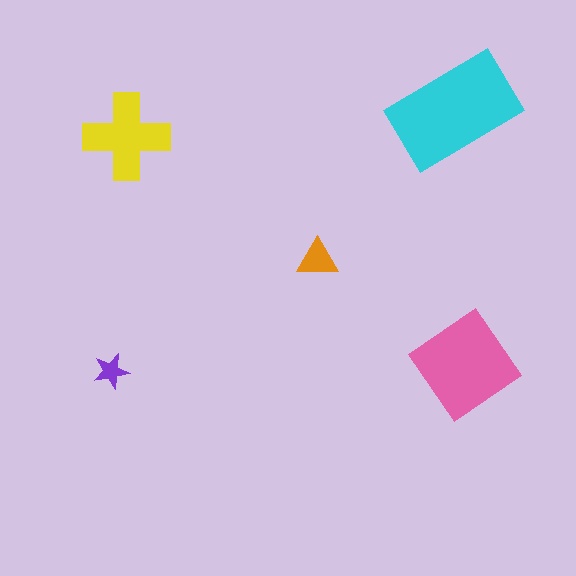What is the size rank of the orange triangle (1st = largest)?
4th.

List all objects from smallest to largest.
The purple star, the orange triangle, the yellow cross, the pink diamond, the cyan rectangle.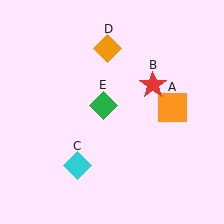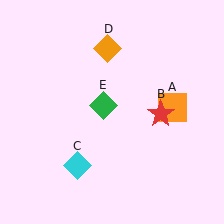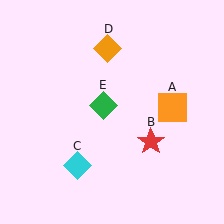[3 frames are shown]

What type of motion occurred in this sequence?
The red star (object B) rotated clockwise around the center of the scene.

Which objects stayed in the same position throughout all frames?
Orange square (object A) and cyan diamond (object C) and orange diamond (object D) and green diamond (object E) remained stationary.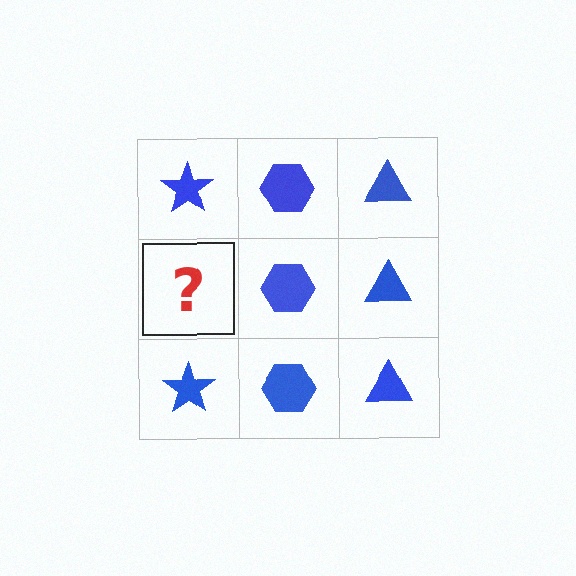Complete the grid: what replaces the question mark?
The question mark should be replaced with a blue star.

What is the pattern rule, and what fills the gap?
The rule is that each column has a consistent shape. The gap should be filled with a blue star.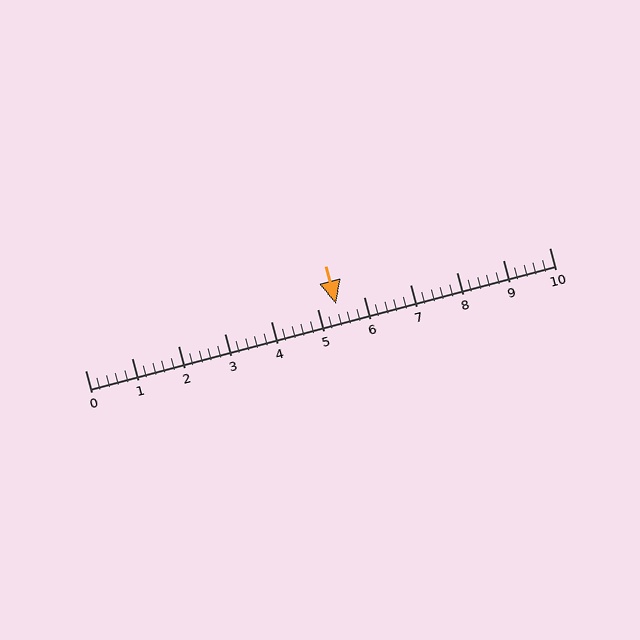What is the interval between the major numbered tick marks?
The major tick marks are spaced 1 units apart.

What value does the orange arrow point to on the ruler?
The orange arrow points to approximately 5.4.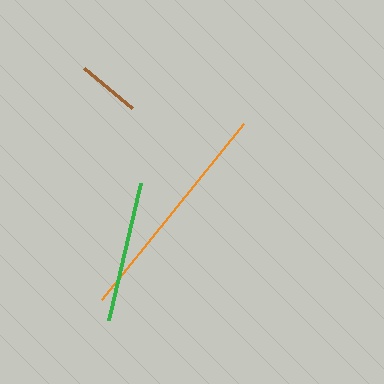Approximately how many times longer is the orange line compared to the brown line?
The orange line is approximately 3.6 times the length of the brown line.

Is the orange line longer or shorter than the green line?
The orange line is longer than the green line.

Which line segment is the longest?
The orange line is the longest at approximately 227 pixels.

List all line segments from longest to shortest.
From longest to shortest: orange, green, brown.